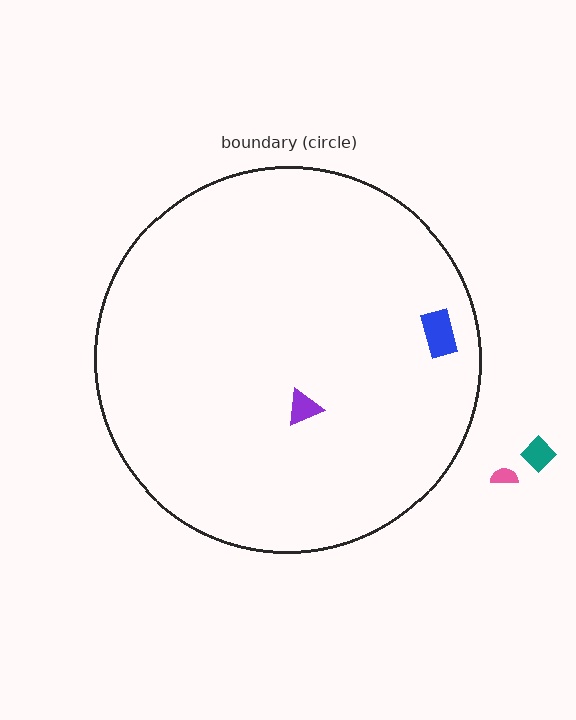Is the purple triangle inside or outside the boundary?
Inside.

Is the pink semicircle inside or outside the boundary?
Outside.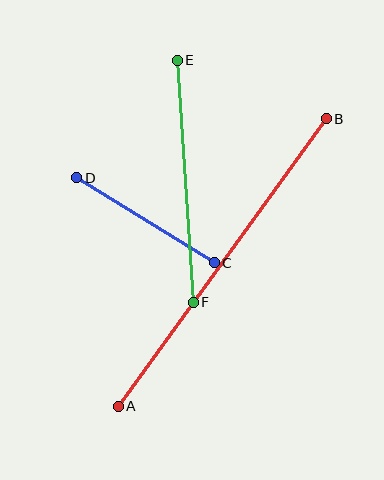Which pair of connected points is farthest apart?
Points A and B are farthest apart.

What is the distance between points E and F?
The distance is approximately 242 pixels.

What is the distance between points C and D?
The distance is approximately 162 pixels.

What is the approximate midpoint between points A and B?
The midpoint is at approximately (222, 263) pixels.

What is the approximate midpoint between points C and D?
The midpoint is at approximately (145, 220) pixels.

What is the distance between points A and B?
The distance is approximately 355 pixels.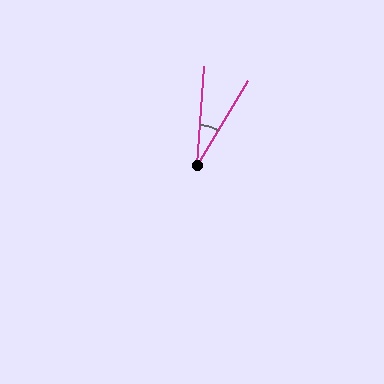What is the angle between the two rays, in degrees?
Approximately 26 degrees.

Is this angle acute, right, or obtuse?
It is acute.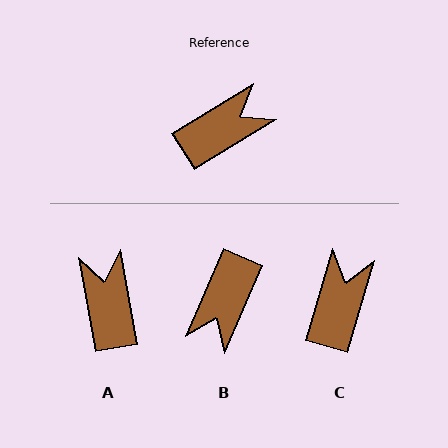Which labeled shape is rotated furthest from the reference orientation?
B, about 145 degrees away.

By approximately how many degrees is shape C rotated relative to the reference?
Approximately 42 degrees counter-clockwise.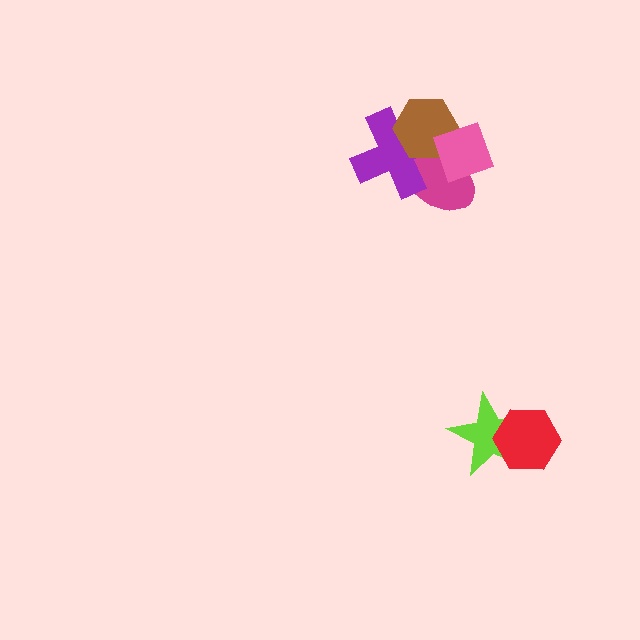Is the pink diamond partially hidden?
No, no other shape covers it.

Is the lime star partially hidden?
Yes, it is partially covered by another shape.